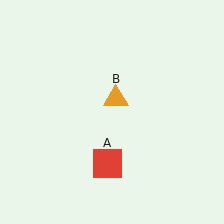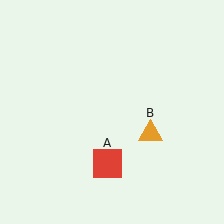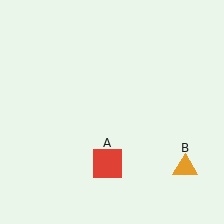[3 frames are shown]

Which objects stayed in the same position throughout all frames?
Red square (object A) remained stationary.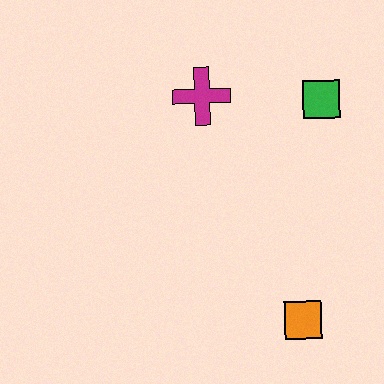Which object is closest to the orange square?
The green square is closest to the orange square.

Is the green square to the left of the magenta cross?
No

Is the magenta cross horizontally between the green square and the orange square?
No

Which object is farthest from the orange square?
The magenta cross is farthest from the orange square.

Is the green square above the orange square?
Yes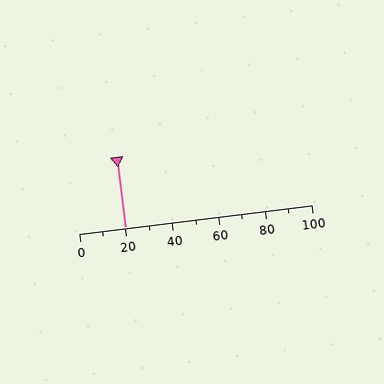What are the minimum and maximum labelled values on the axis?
The axis runs from 0 to 100.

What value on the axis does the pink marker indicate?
The marker indicates approximately 20.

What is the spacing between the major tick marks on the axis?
The major ticks are spaced 20 apart.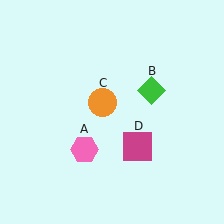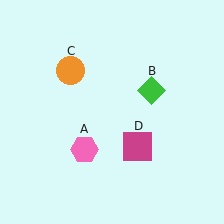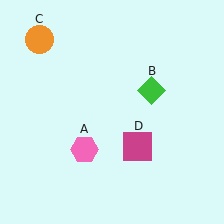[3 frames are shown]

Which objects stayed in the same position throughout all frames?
Pink hexagon (object A) and green diamond (object B) and magenta square (object D) remained stationary.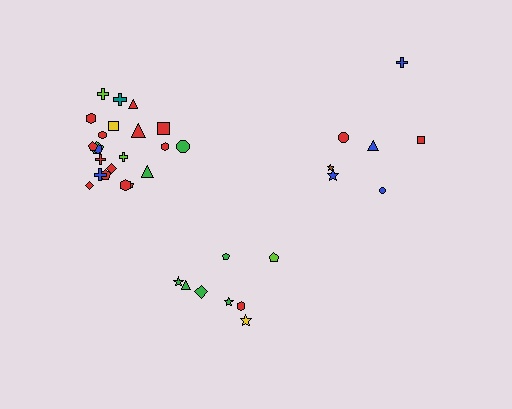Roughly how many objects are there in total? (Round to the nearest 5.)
Roughly 35 objects in total.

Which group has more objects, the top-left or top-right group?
The top-left group.